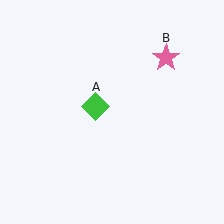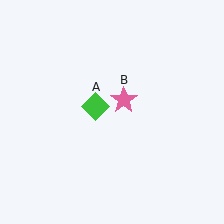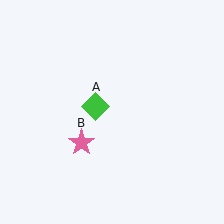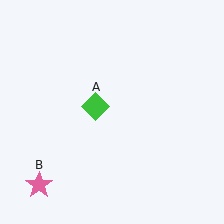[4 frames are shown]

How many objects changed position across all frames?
1 object changed position: pink star (object B).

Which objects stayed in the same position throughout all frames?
Green diamond (object A) remained stationary.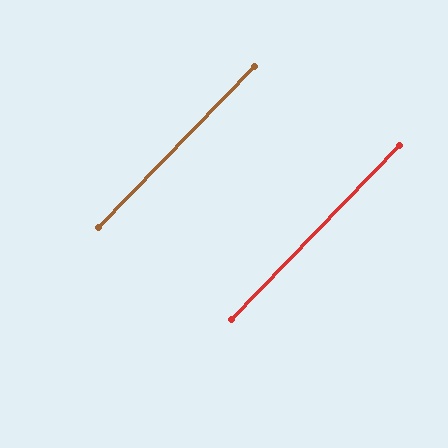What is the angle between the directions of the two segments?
Approximately 0 degrees.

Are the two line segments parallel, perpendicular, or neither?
Parallel — their directions differ by only 0.1°.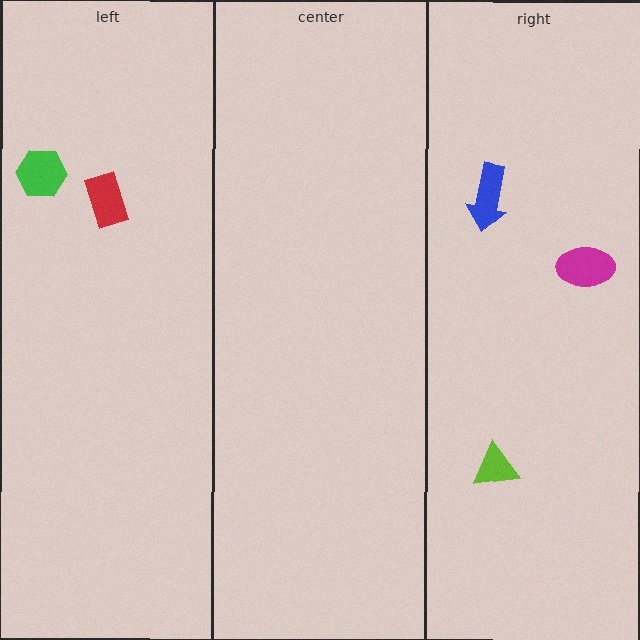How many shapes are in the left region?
2.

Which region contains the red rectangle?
The left region.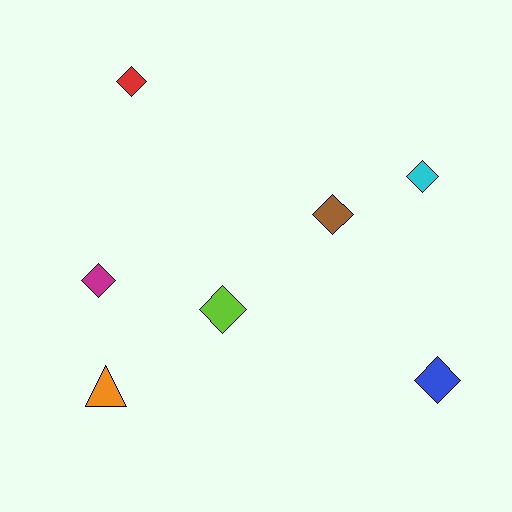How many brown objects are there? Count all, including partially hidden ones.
There is 1 brown object.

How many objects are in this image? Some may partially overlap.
There are 7 objects.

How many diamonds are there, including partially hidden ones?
There are 6 diamonds.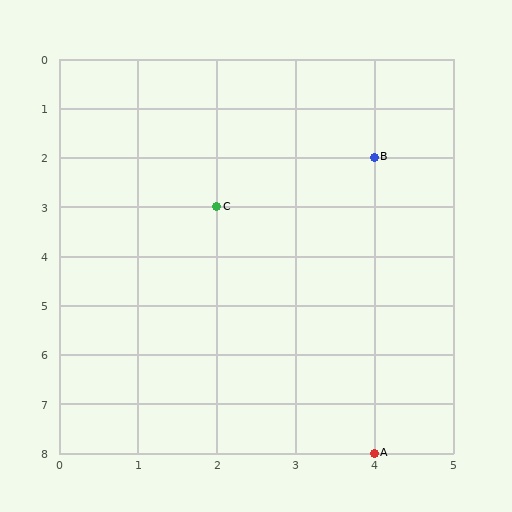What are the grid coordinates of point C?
Point C is at grid coordinates (2, 3).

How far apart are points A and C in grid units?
Points A and C are 2 columns and 5 rows apart (about 5.4 grid units diagonally).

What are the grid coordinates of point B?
Point B is at grid coordinates (4, 2).